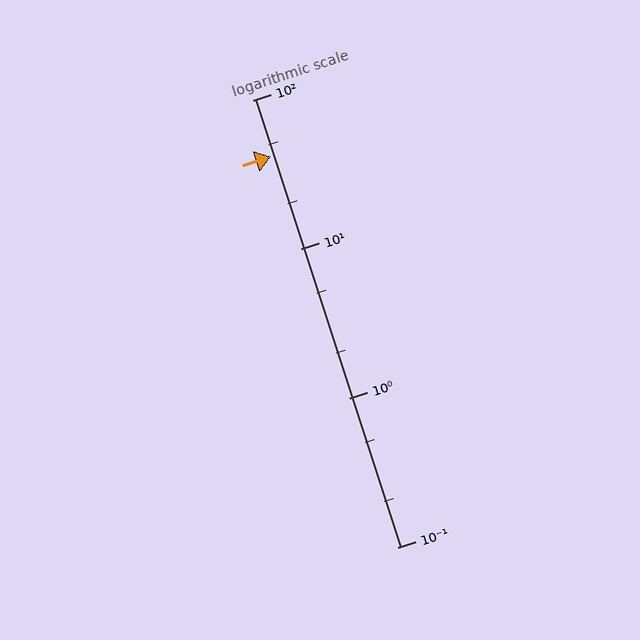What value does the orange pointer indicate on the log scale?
The pointer indicates approximately 42.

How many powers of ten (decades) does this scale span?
The scale spans 3 decades, from 0.1 to 100.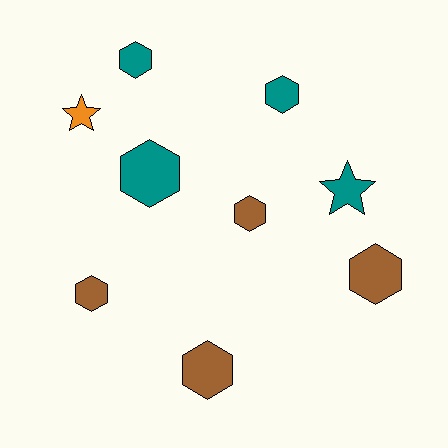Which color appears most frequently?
Brown, with 4 objects.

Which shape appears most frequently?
Hexagon, with 7 objects.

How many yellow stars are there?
There are no yellow stars.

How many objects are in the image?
There are 9 objects.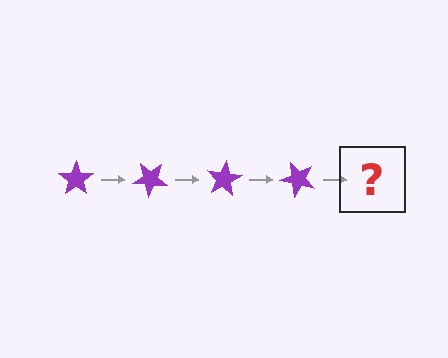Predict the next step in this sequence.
The next step is a purple star rotated 160 degrees.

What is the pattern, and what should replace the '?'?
The pattern is that the star rotates 40 degrees each step. The '?' should be a purple star rotated 160 degrees.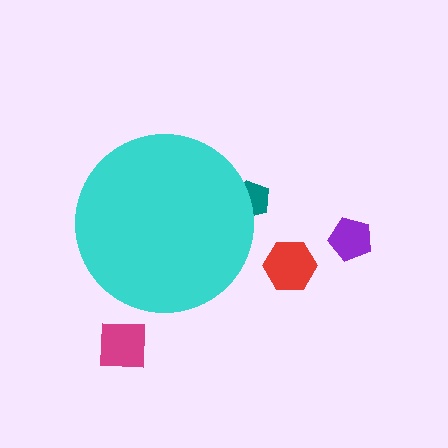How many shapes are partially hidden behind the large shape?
1 shape is partially hidden.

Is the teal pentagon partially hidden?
Yes, the teal pentagon is partially hidden behind the cyan circle.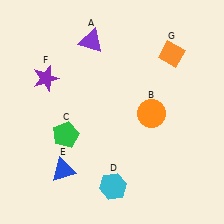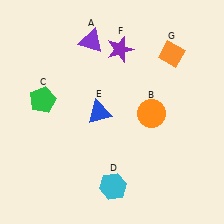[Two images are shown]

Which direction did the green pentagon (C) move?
The green pentagon (C) moved up.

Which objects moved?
The objects that moved are: the green pentagon (C), the blue triangle (E), the purple star (F).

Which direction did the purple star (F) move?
The purple star (F) moved right.